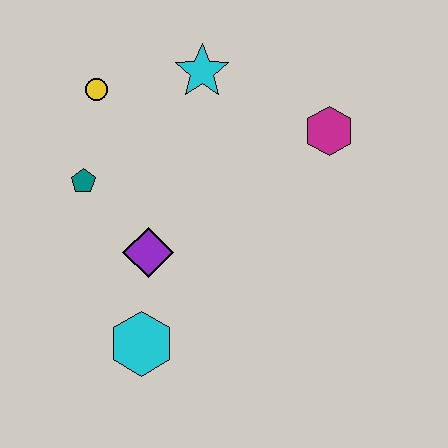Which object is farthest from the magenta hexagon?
The cyan hexagon is farthest from the magenta hexagon.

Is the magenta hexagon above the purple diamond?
Yes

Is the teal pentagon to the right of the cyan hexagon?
No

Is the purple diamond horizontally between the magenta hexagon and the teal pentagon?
Yes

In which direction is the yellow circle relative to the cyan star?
The yellow circle is to the left of the cyan star.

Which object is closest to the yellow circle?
The teal pentagon is closest to the yellow circle.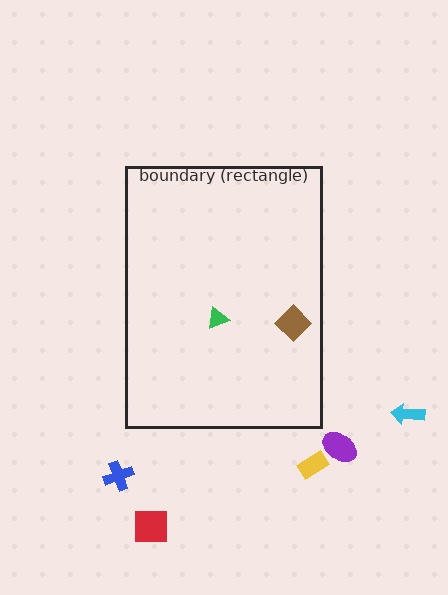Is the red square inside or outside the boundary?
Outside.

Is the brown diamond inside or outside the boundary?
Inside.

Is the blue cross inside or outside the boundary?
Outside.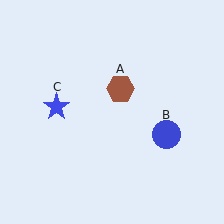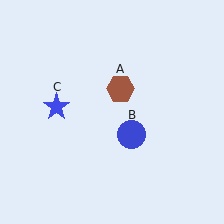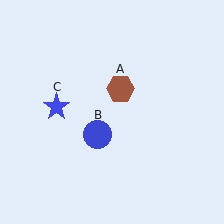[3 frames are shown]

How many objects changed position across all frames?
1 object changed position: blue circle (object B).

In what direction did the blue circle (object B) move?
The blue circle (object B) moved left.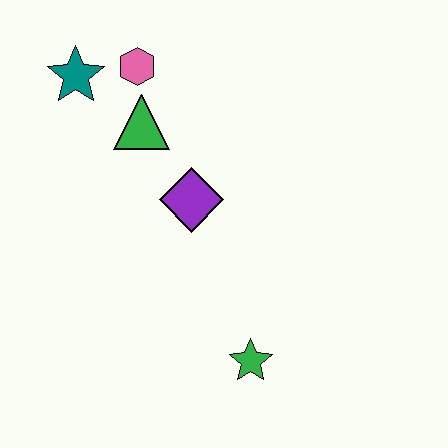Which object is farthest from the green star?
The teal star is farthest from the green star.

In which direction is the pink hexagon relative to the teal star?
The pink hexagon is to the right of the teal star.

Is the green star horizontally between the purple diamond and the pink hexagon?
No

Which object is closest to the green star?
The purple diamond is closest to the green star.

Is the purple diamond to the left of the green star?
Yes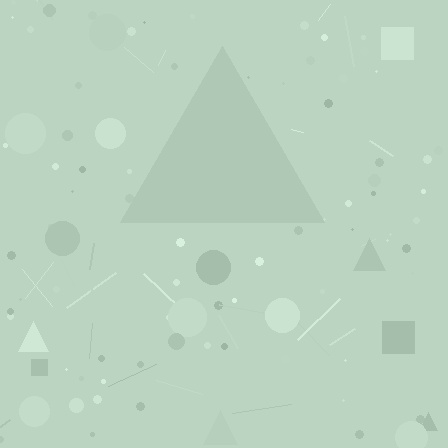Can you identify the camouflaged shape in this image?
The camouflaged shape is a triangle.